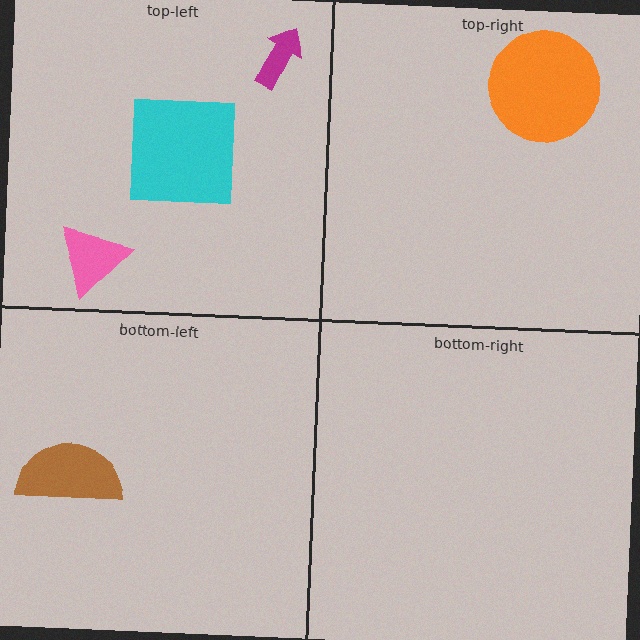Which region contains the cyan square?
The top-left region.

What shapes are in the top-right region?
The orange circle.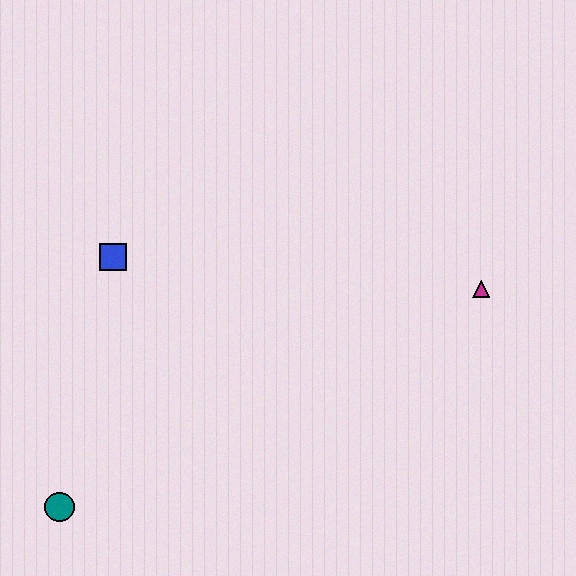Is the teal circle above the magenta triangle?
No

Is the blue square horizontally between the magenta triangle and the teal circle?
Yes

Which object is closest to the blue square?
The teal circle is closest to the blue square.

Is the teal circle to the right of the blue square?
No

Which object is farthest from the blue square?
The magenta triangle is farthest from the blue square.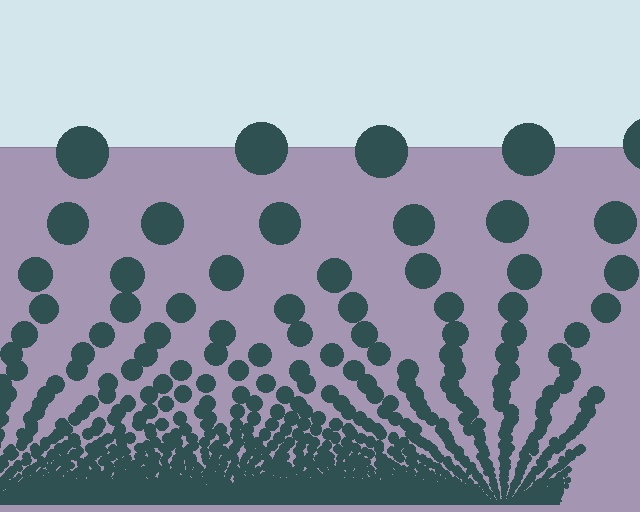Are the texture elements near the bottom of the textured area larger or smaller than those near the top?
Smaller. The gradient is inverted — elements near the bottom are smaller and denser.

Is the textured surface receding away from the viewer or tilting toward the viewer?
The surface appears to tilt toward the viewer. Texture elements get larger and sparser toward the top.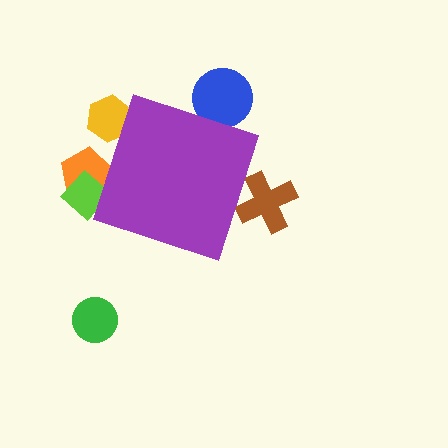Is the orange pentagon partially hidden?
Yes, the orange pentagon is partially hidden behind the purple diamond.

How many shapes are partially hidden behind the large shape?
5 shapes are partially hidden.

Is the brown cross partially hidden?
Yes, the brown cross is partially hidden behind the purple diamond.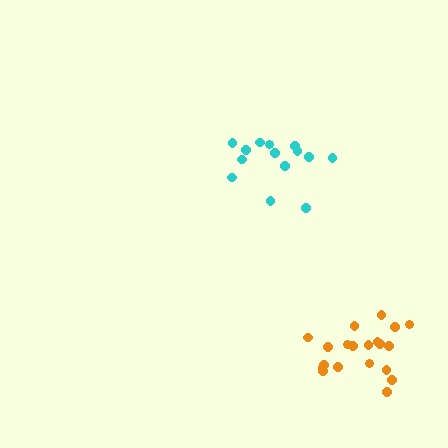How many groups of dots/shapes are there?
There are 2 groups.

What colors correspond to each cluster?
The clusters are colored: cyan, orange.